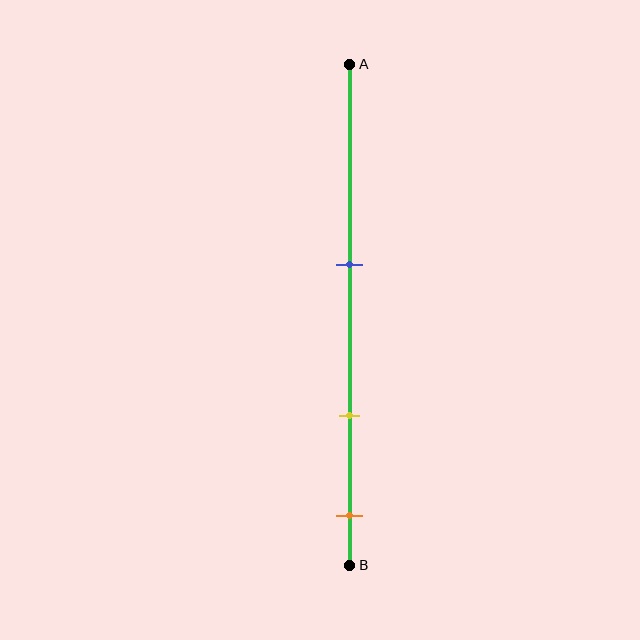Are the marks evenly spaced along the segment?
Yes, the marks are approximately evenly spaced.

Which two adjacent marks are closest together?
The yellow and orange marks are the closest adjacent pair.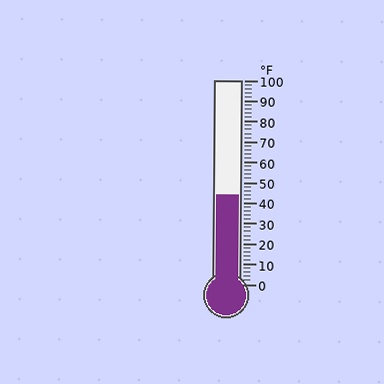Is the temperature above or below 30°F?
The temperature is above 30°F.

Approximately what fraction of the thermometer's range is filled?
The thermometer is filled to approximately 45% of its range.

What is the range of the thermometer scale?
The thermometer scale ranges from 0°F to 100°F.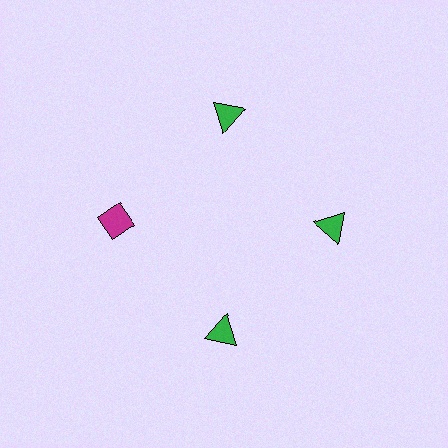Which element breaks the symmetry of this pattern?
The magenta diamond at roughly the 9 o'clock position breaks the symmetry. All other shapes are green triangles.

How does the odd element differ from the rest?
It differs in both color (magenta instead of green) and shape (diamond instead of triangle).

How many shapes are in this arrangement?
There are 4 shapes arranged in a ring pattern.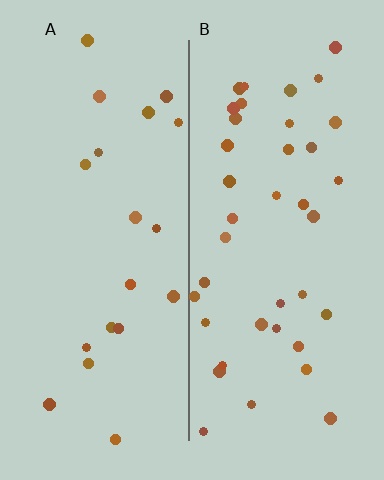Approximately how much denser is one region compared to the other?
Approximately 2.0× — region B over region A.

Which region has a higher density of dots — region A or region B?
B (the right).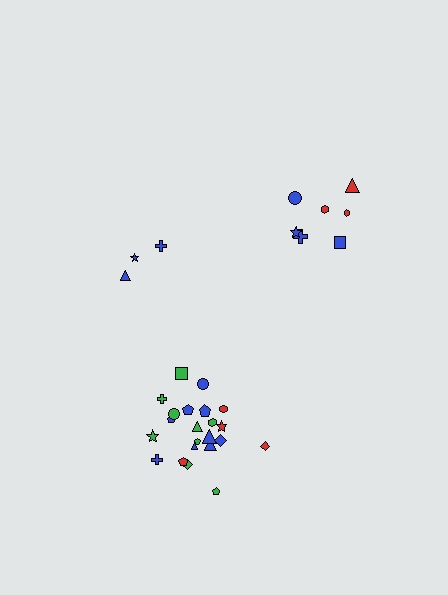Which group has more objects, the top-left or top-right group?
The top-right group.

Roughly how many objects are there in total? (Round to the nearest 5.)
Roughly 30 objects in total.